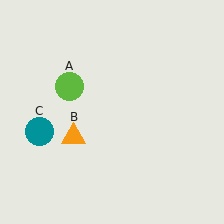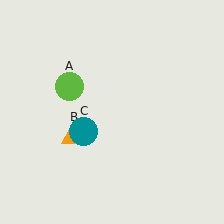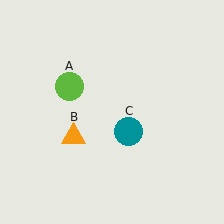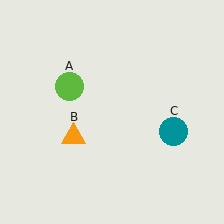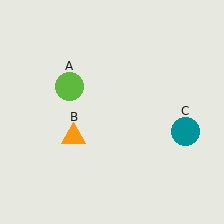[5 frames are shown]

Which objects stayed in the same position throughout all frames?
Lime circle (object A) and orange triangle (object B) remained stationary.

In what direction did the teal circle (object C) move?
The teal circle (object C) moved right.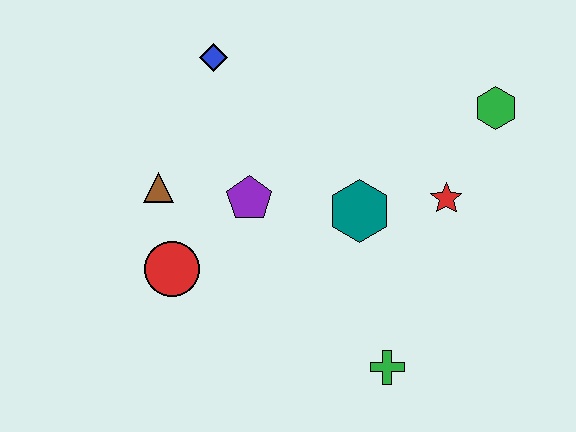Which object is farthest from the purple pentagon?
The green hexagon is farthest from the purple pentagon.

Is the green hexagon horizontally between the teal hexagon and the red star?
No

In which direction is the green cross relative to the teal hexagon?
The green cross is below the teal hexagon.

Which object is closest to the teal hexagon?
The red star is closest to the teal hexagon.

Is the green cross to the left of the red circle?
No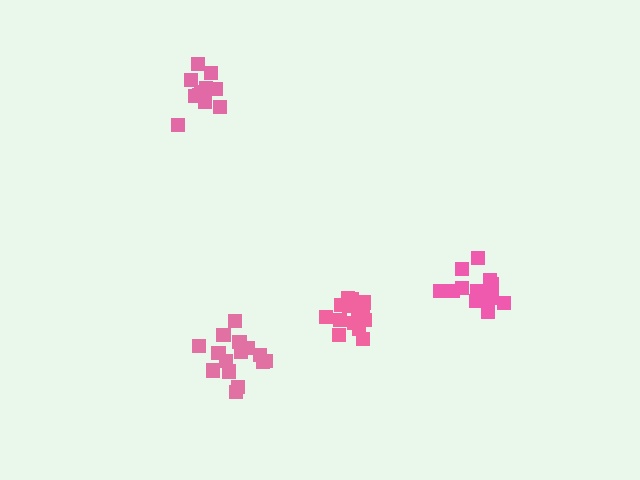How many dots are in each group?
Group 1: 11 dots, Group 2: 15 dots, Group 3: 14 dots, Group 4: 15 dots (55 total).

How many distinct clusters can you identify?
There are 4 distinct clusters.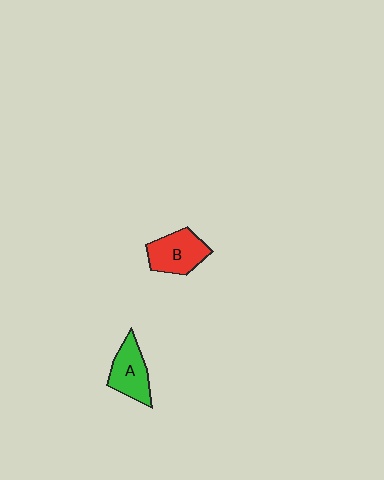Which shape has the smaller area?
Shape A (green).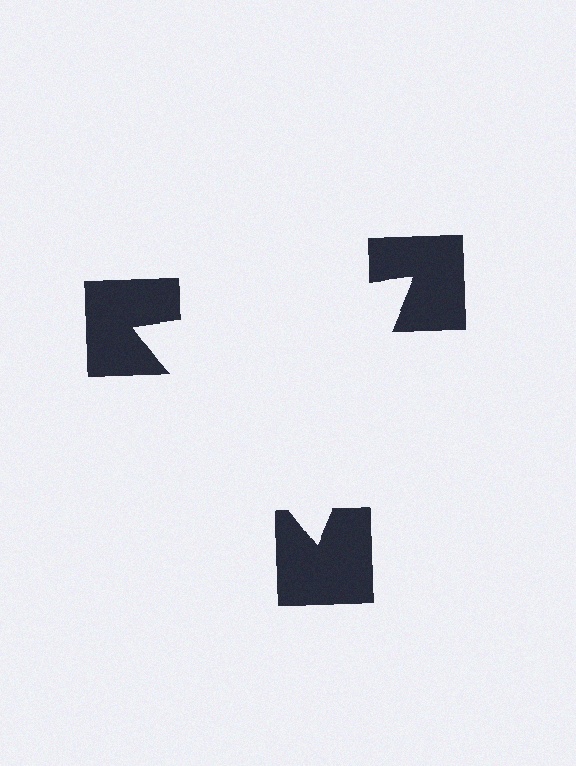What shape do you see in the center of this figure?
An illusory triangle — its edges are inferred from the aligned wedge cuts in the notched squares, not physically drawn.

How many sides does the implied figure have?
3 sides.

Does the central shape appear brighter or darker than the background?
It typically appears slightly brighter than the background, even though no actual brightness change is drawn.